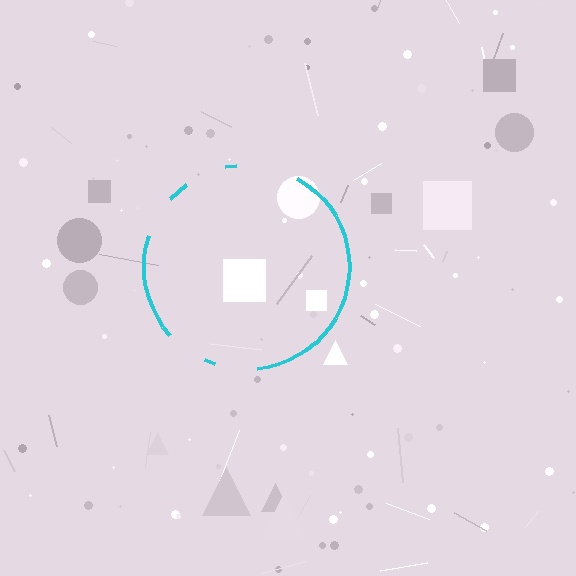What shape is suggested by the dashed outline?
The dashed outline suggests a circle.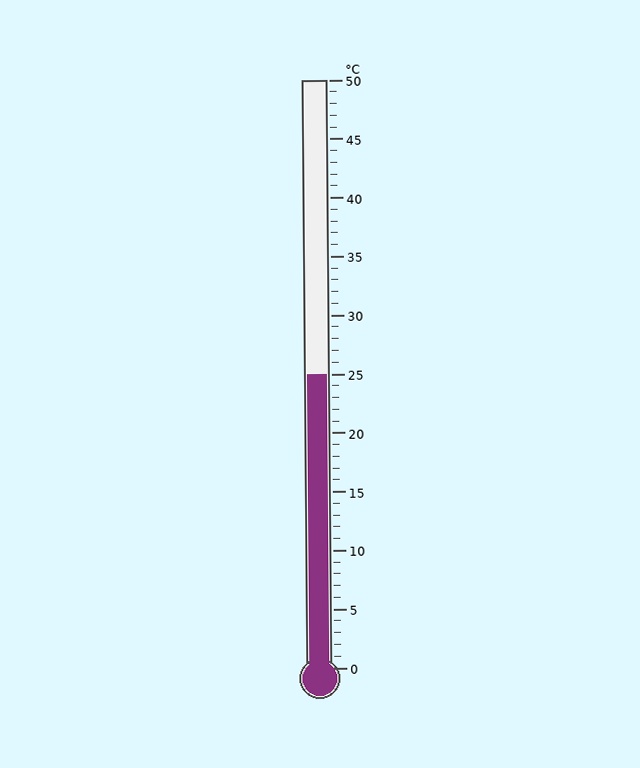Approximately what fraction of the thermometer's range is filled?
The thermometer is filled to approximately 50% of its range.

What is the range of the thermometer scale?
The thermometer scale ranges from 0°C to 50°C.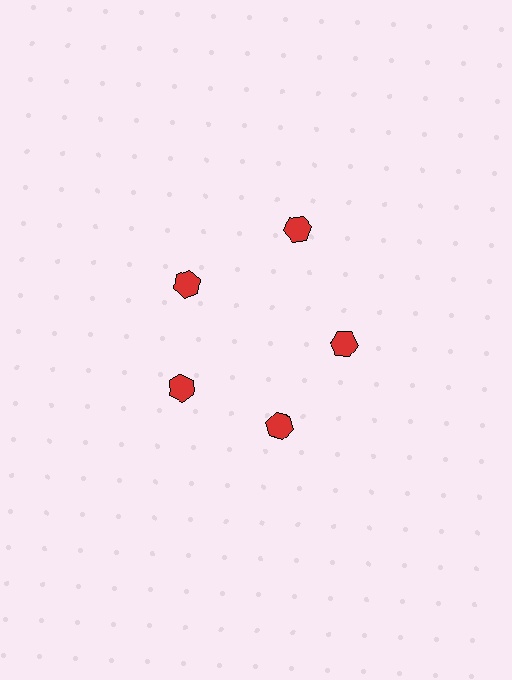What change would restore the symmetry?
The symmetry would be restored by moving it inward, back onto the ring so that all 5 hexagons sit at equal angles and equal distance from the center.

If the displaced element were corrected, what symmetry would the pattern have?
It would have 5-fold rotational symmetry — the pattern would map onto itself every 72 degrees.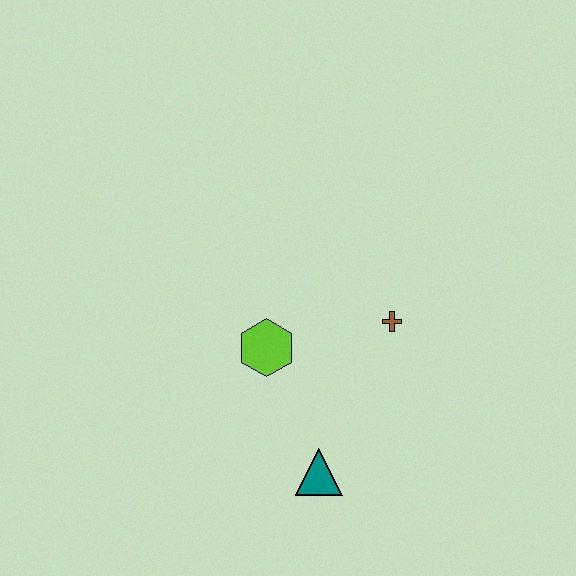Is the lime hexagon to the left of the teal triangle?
Yes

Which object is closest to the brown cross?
The lime hexagon is closest to the brown cross.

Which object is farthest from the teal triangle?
The brown cross is farthest from the teal triangle.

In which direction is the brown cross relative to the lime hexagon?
The brown cross is to the right of the lime hexagon.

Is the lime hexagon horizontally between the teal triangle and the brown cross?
No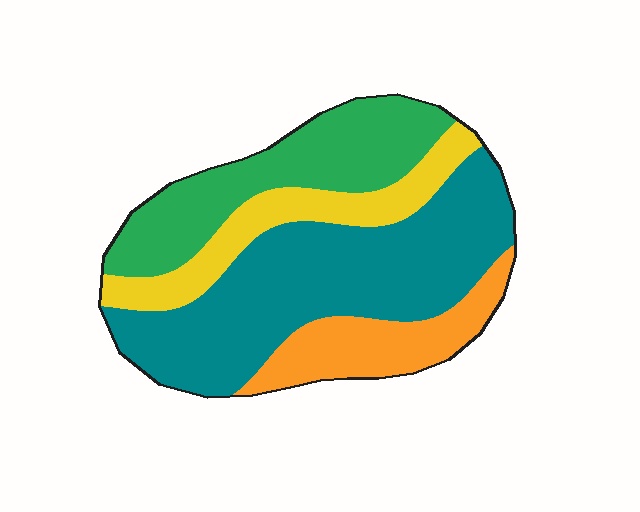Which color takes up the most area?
Teal, at roughly 45%.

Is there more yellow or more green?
Green.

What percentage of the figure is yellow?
Yellow covers about 15% of the figure.